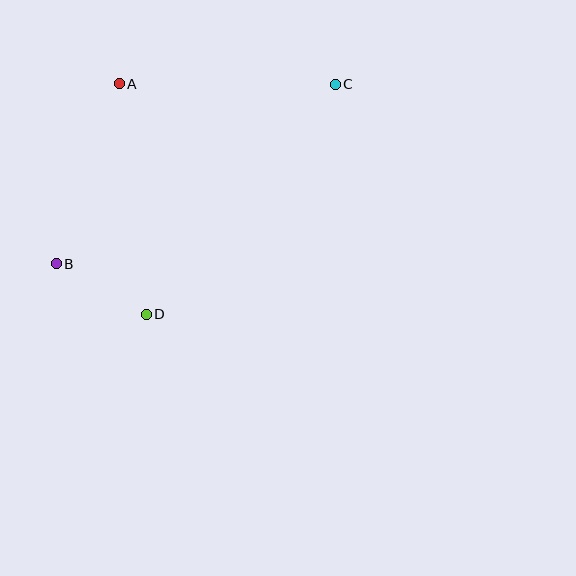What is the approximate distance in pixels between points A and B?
The distance between A and B is approximately 191 pixels.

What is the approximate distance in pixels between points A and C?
The distance between A and C is approximately 216 pixels.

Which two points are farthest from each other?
Points B and C are farthest from each other.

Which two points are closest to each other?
Points B and D are closest to each other.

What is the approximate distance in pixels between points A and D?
The distance between A and D is approximately 232 pixels.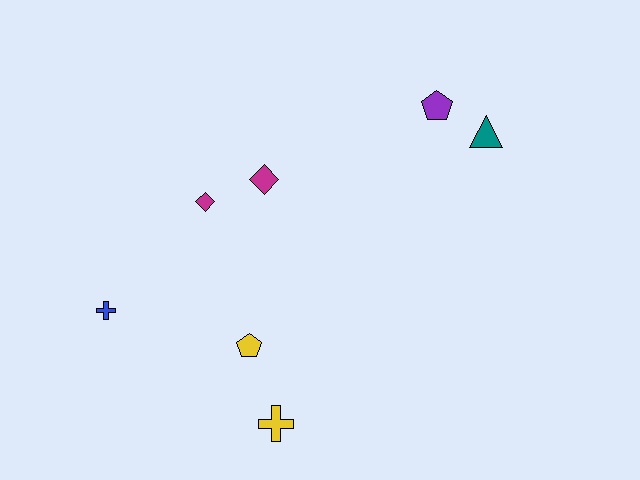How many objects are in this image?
There are 7 objects.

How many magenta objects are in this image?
There are 2 magenta objects.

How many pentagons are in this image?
There are 2 pentagons.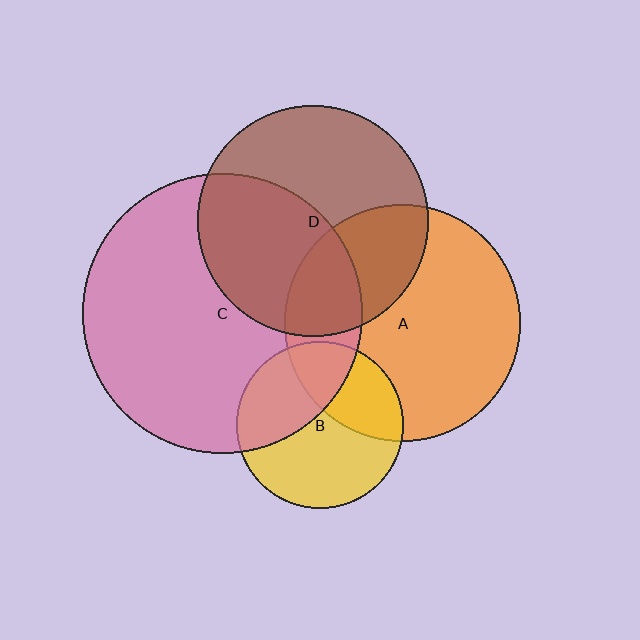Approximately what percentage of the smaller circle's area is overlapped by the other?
Approximately 30%.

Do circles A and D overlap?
Yes.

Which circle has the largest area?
Circle C (pink).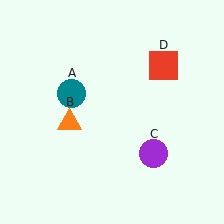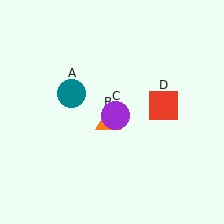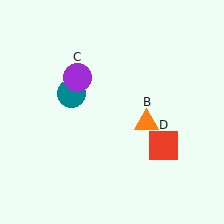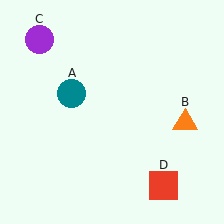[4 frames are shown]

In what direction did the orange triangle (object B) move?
The orange triangle (object B) moved right.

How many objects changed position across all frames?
3 objects changed position: orange triangle (object B), purple circle (object C), red square (object D).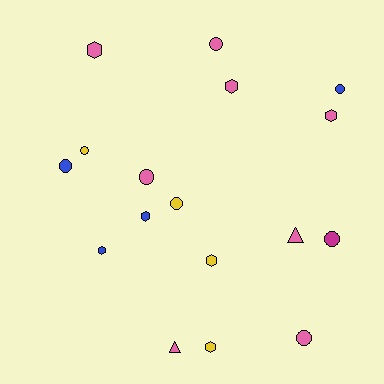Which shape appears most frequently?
Circle, with 8 objects.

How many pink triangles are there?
There are 2 pink triangles.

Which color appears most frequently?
Pink, with 8 objects.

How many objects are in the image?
There are 17 objects.